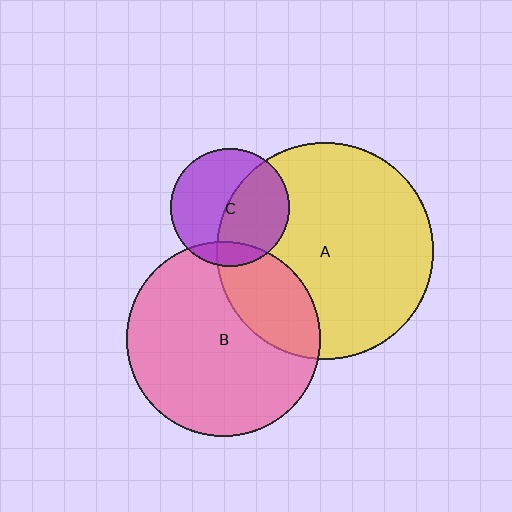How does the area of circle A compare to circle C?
Approximately 3.4 times.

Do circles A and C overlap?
Yes.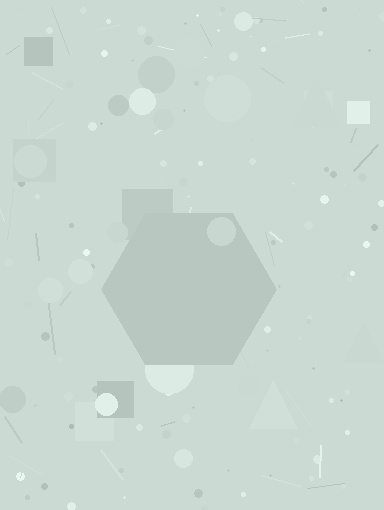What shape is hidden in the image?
A hexagon is hidden in the image.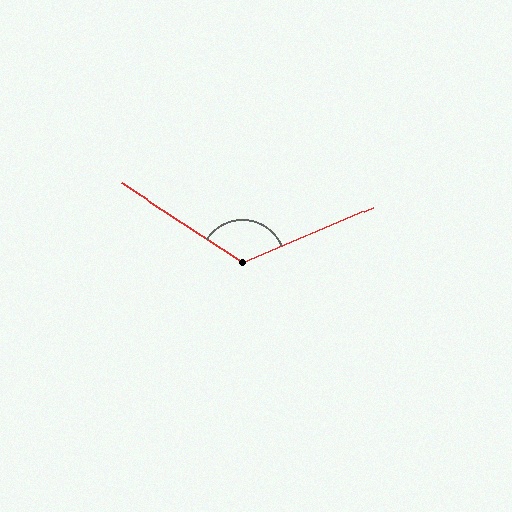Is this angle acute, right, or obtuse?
It is obtuse.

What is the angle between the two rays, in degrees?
Approximately 124 degrees.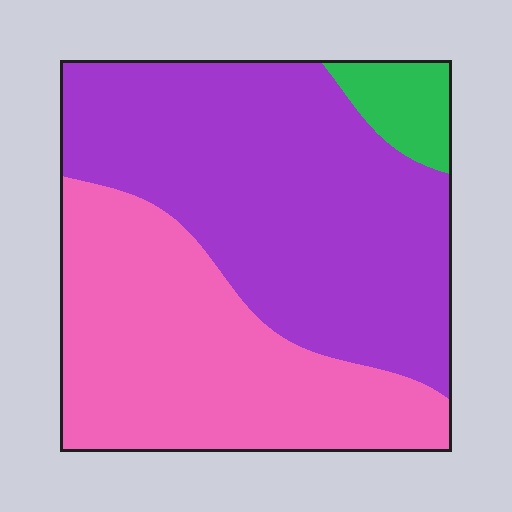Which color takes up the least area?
Green, at roughly 5%.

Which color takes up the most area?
Purple, at roughly 55%.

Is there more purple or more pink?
Purple.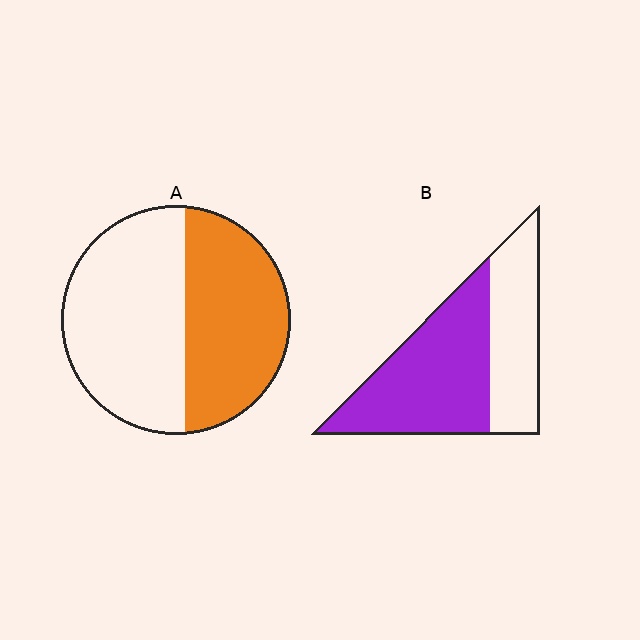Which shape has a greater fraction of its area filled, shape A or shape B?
Shape B.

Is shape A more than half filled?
No.